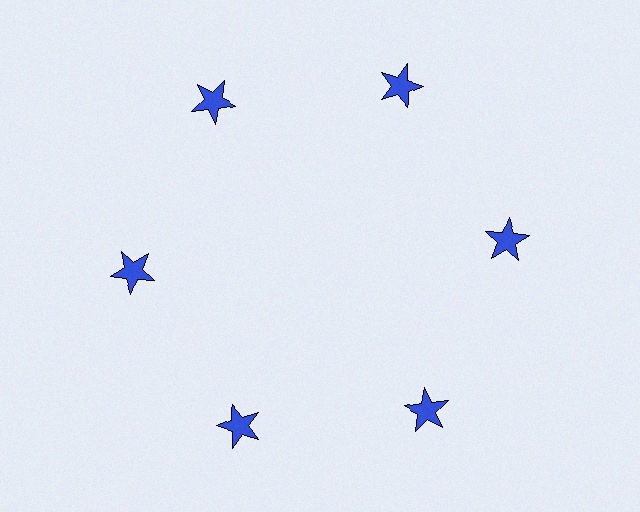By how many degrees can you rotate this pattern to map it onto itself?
The pattern maps onto itself every 60 degrees of rotation.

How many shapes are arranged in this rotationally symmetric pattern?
There are 6 shapes, arranged in 6 groups of 1.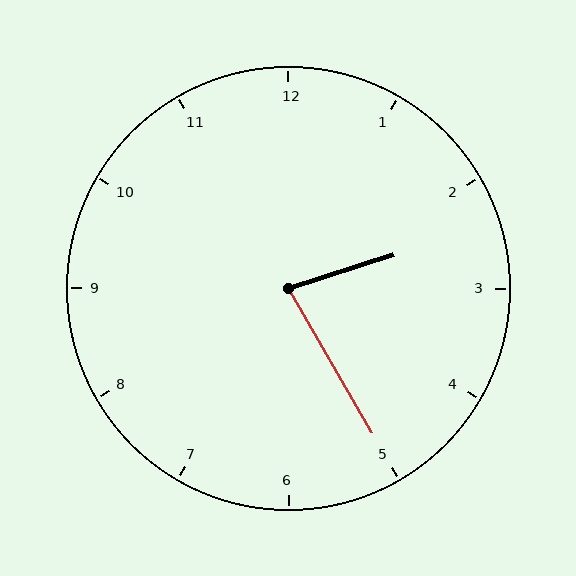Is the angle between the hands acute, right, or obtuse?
It is acute.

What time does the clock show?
2:25.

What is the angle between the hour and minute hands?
Approximately 78 degrees.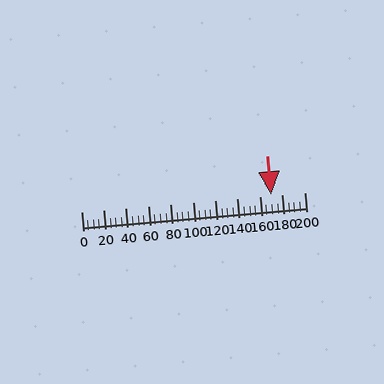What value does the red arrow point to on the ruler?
The red arrow points to approximately 170.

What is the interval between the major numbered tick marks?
The major tick marks are spaced 20 units apart.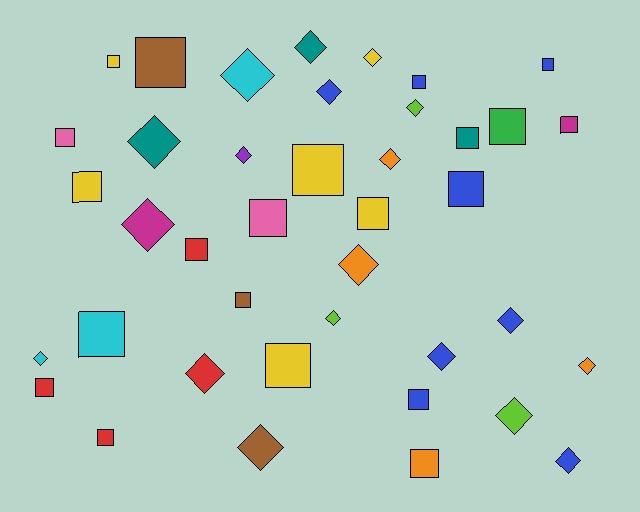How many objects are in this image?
There are 40 objects.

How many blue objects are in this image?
There are 8 blue objects.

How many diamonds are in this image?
There are 19 diamonds.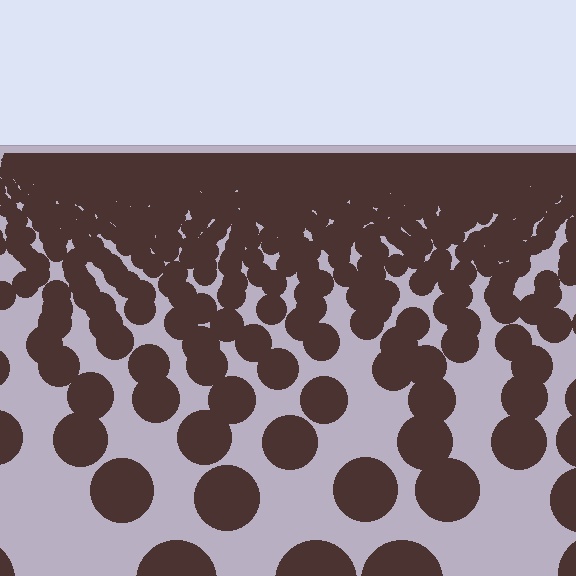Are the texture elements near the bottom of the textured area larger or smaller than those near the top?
Larger. Near the bottom, elements are closer to the viewer and appear at a bigger on-screen size.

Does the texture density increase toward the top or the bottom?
Density increases toward the top.